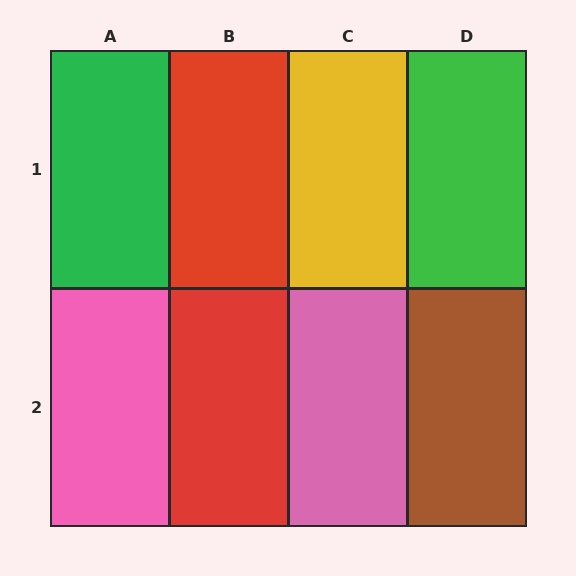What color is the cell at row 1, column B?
Red.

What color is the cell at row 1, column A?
Green.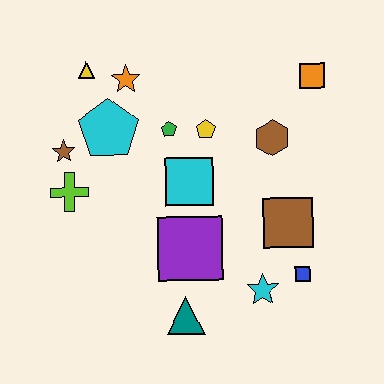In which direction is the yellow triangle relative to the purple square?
The yellow triangle is above the purple square.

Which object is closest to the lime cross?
The brown star is closest to the lime cross.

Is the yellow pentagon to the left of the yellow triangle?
No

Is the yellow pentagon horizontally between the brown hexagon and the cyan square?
Yes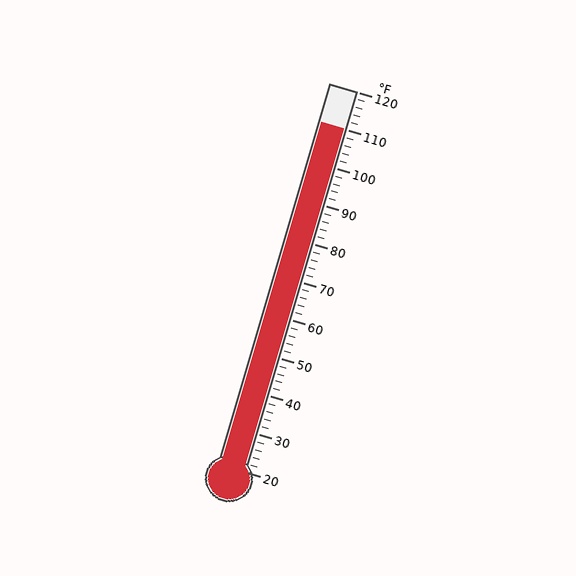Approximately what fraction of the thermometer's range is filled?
The thermometer is filled to approximately 90% of its range.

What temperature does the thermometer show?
The thermometer shows approximately 110°F.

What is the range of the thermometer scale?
The thermometer scale ranges from 20°F to 120°F.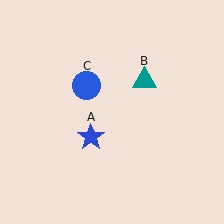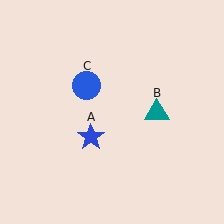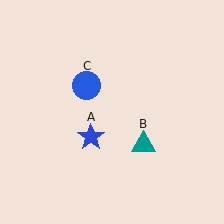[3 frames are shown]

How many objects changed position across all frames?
1 object changed position: teal triangle (object B).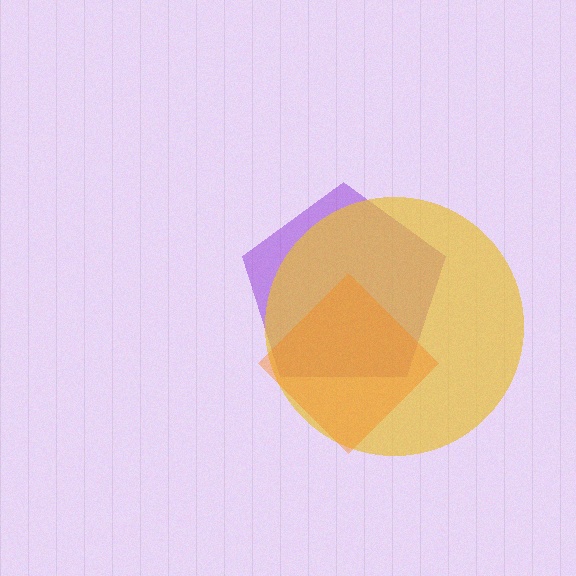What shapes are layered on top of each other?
The layered shapes are: a purple pentagon, a yellow circle, an orange diamond.